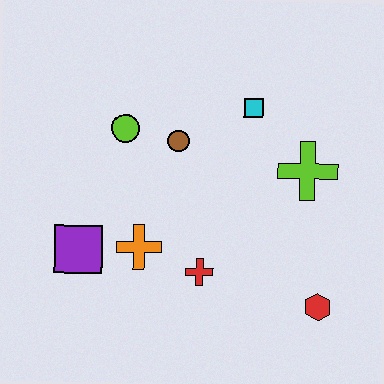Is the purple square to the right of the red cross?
No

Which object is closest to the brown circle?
The lime circle is closest to the brown circle.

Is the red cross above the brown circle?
No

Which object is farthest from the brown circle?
The red hexagon is farthest from the brown circle.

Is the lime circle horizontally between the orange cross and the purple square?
Yes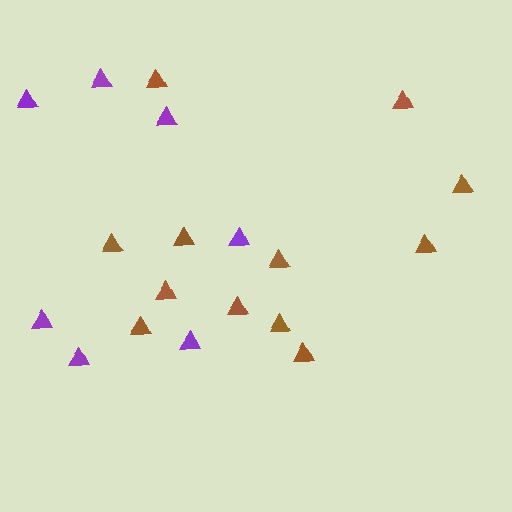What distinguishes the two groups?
There are 2 groups: one group of purple triangles (7) and one group of brown triangles (12).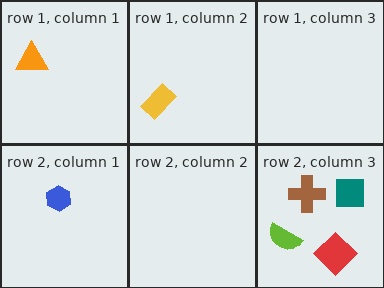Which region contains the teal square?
The row 2, column 3 region.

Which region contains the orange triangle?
The row 1, column 1 region.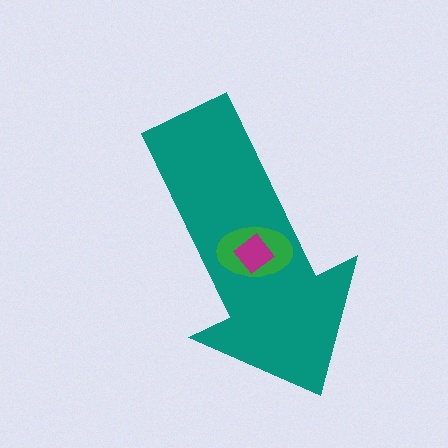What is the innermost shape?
The magenta diamond.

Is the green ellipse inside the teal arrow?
Yes.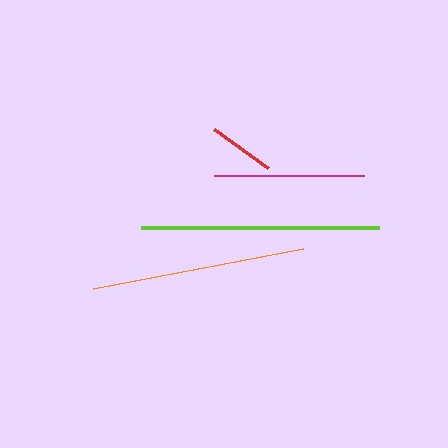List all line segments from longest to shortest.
From longest to shortest: lime, orange, magenta, red.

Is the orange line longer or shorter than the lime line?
The lime line is longer than the orange line.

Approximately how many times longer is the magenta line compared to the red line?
The magenta line is approximately 2.2 times the length of the red line.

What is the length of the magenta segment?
The magenta segment is approximately 150 pixels long.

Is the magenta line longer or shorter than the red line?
The magenta line is longer than the red line.